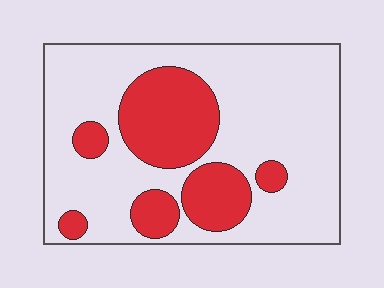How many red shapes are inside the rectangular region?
6.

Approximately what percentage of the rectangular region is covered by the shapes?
Approximately 30%.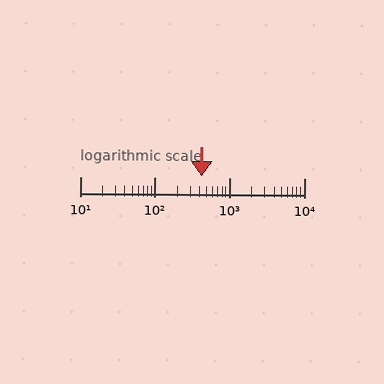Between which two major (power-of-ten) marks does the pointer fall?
The pointer is between 100 and 1000.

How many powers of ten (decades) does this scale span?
The scale spans 3 decades, from 10 to 10000.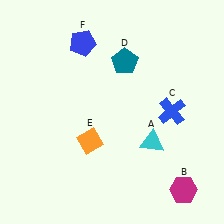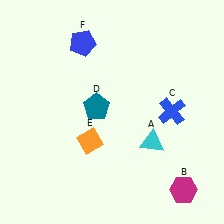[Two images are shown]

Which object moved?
The teal pentagon (D) moved down.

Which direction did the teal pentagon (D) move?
The teal pentagon (D) moved down.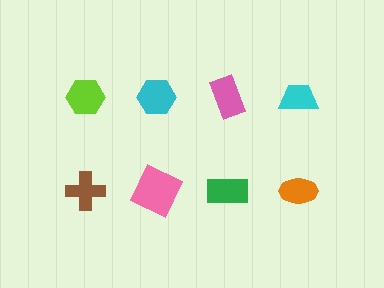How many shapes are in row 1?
4 shapes.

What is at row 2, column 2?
A pink square.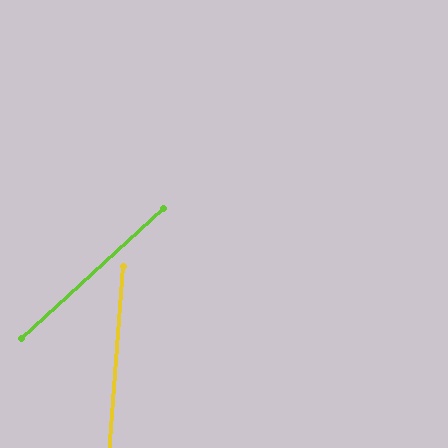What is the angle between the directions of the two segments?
Approximately 44 degrees.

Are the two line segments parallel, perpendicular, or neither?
Neither parallel nor perpendicular — they differ by about 44°.